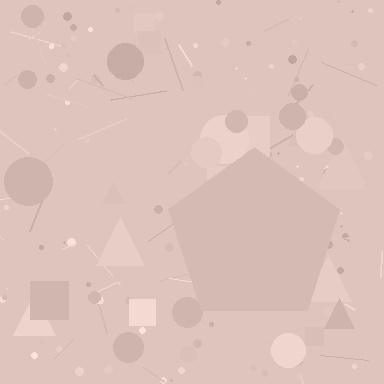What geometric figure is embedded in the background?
A pentagon is embedded in the background.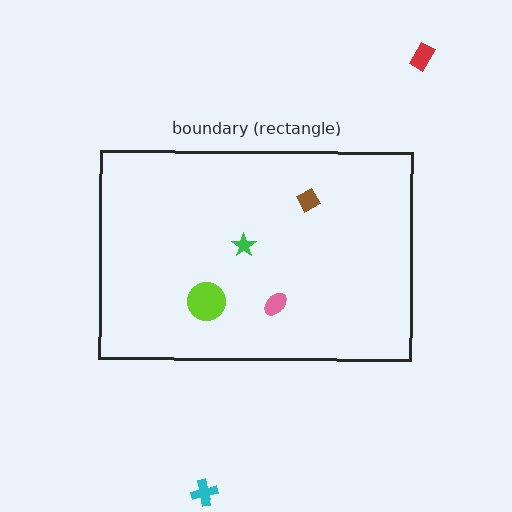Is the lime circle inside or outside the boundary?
Inside.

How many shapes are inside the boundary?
4 inside, 2 outside.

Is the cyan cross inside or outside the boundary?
Outside.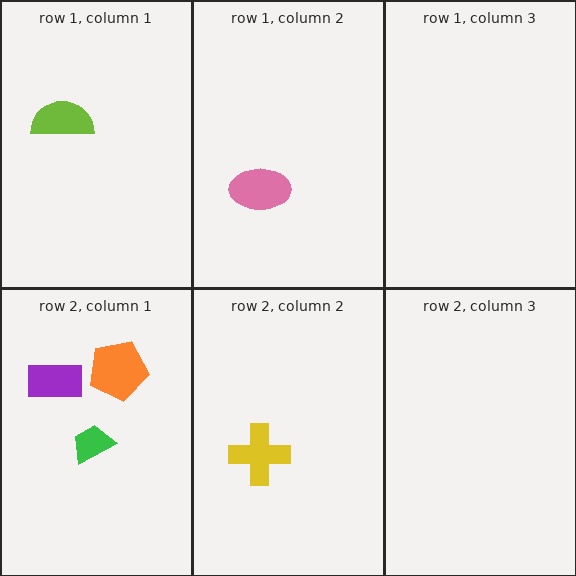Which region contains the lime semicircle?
The row 1, column 1 region.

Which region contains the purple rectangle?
The row 2, column 1 region.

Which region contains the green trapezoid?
The row 2, column 1 region.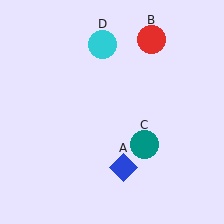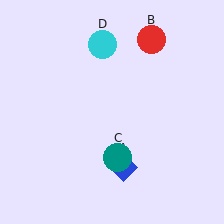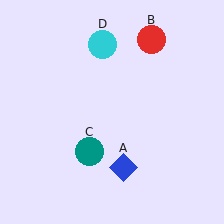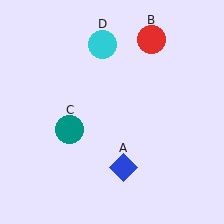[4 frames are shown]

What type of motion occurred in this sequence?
The teal circle (object C) rotated clockwise around the center of the scene.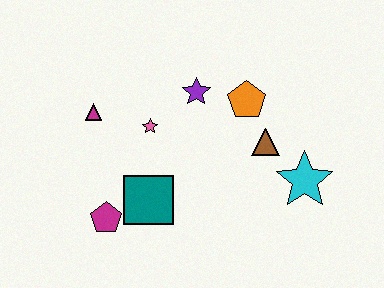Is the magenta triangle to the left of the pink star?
Yes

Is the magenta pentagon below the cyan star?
Yes